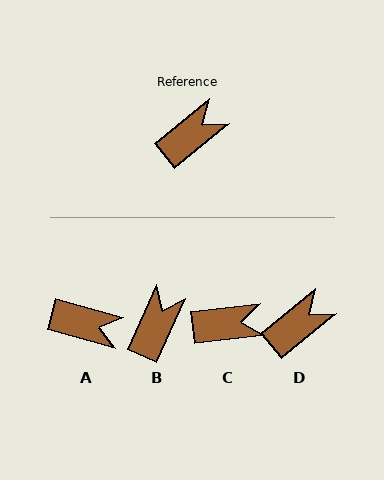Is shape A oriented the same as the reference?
No, it is off by about 54 degrees.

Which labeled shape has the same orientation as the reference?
D.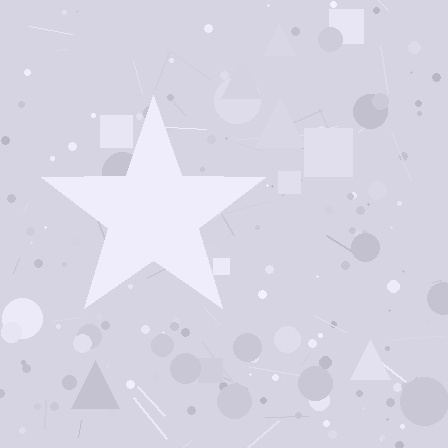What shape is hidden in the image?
A star is hidden in the image.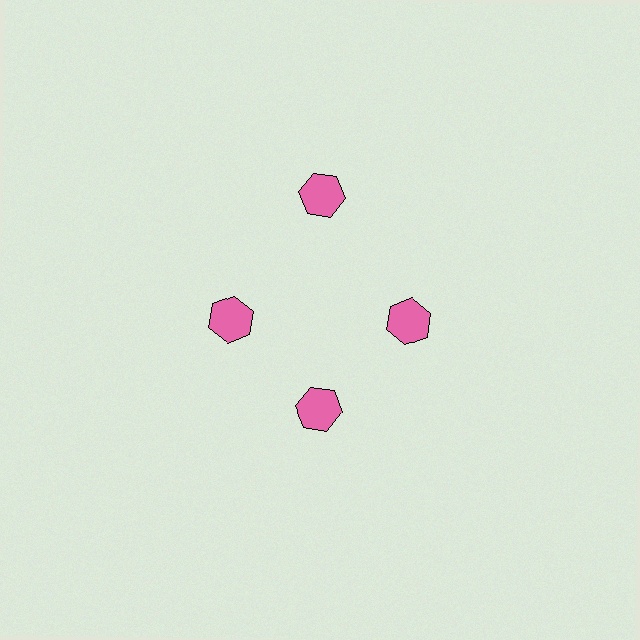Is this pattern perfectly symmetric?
No. The 4 pink hexagons are arranged in a ring, but one element near the 12 o'clock position is pushed outward from the center, breaking the 4-fold rotational symmetry.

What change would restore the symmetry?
The symmetry would be restored by moving it inward, back onto the ring so that all 4 hexagons sit at equal angles and equal distance from the center.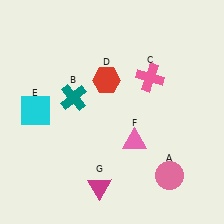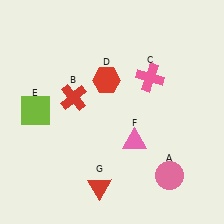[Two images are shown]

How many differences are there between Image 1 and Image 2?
There are 3 differences between the two images.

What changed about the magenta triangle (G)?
In Image 1, G is magenta. In Image 2, it changed to red.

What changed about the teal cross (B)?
In Image 1, B is teal. In Image 2, it changed to red.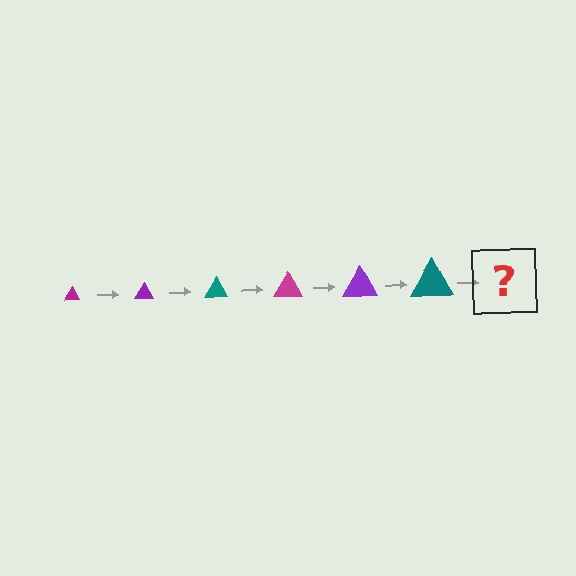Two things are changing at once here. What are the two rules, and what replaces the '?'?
The two rules are that the triangle grows larger each step and the color cycles through magenta, purple, and teal. The '?' should be a magenta triangle, larger than the previous one.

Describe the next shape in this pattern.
It should be a magenta triangle, larger than the previous one.